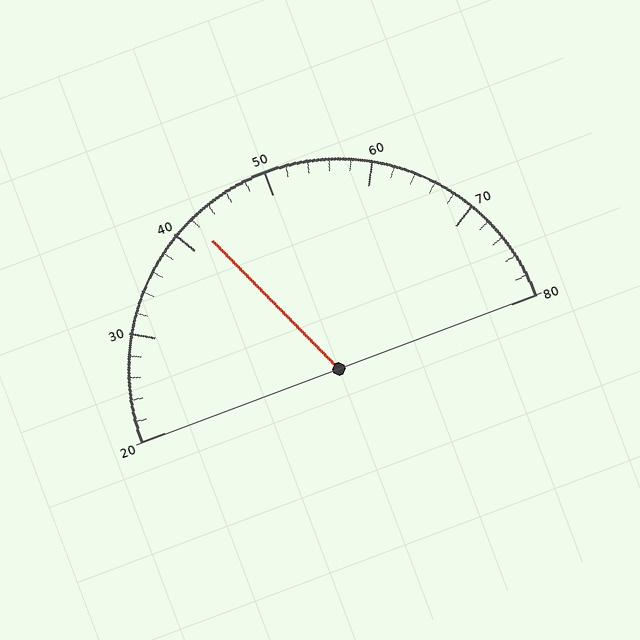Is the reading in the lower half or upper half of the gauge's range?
The reading is in the lower half of the range (20 to 80).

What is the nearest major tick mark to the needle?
The nearest major tick mark is 40.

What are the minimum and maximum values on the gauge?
The gauge ranges from 20 to 80.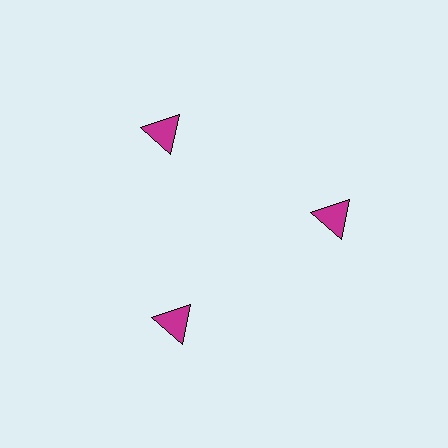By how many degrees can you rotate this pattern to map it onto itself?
The pattern maps onto itself every 120 degrees of rotation.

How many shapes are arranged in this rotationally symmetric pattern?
There are 3 shapes, arranged in 3 groups of 1.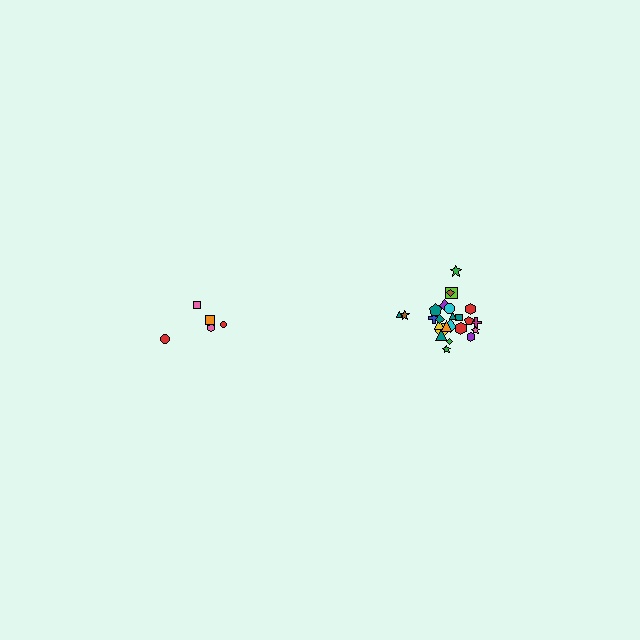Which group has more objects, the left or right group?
The right group.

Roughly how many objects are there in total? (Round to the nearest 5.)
Roughly 30 objects in total.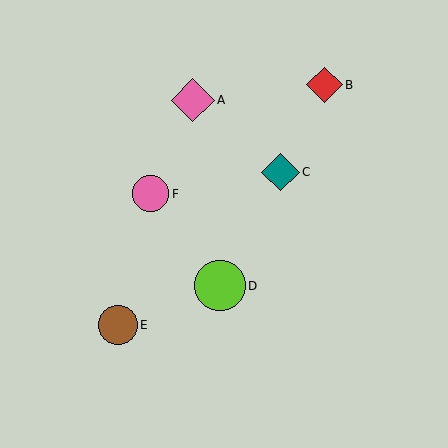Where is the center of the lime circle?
The center of the lime circle is at (220, 286).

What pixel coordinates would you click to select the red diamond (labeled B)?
Click at (325, 85) to select the red diamond B.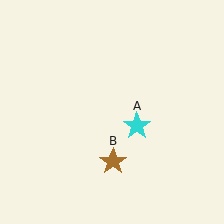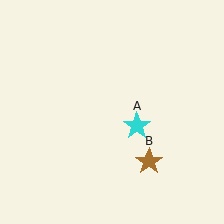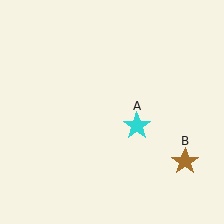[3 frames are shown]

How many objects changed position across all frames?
1 object changed position: brown star (object B).